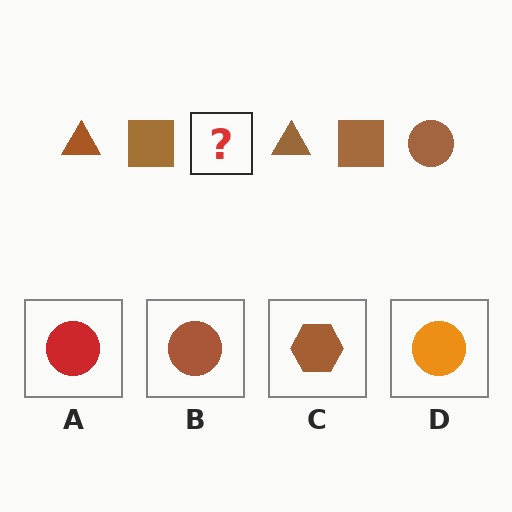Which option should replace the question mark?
Option B.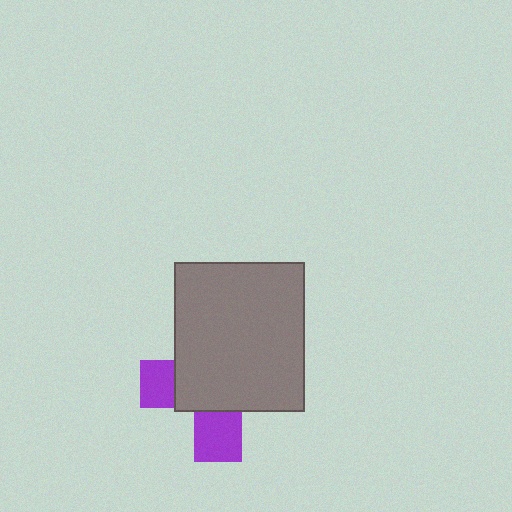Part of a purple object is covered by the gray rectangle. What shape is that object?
It is a cross.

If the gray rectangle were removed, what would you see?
You would see the complete purple cross.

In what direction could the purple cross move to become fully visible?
The purple cross could move down. That would shift it out from behind the gray rectangle entirely.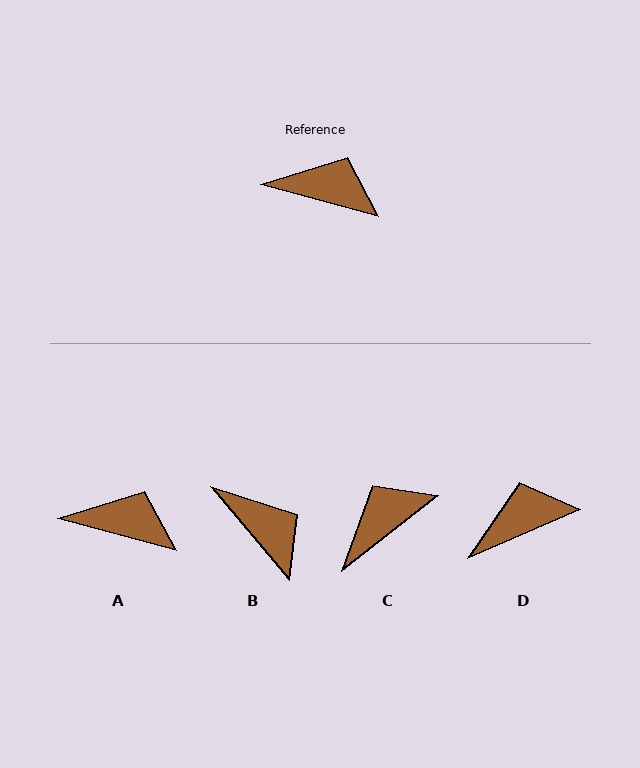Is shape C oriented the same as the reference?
No, it is off by about 53 degrees.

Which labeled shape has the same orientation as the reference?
A.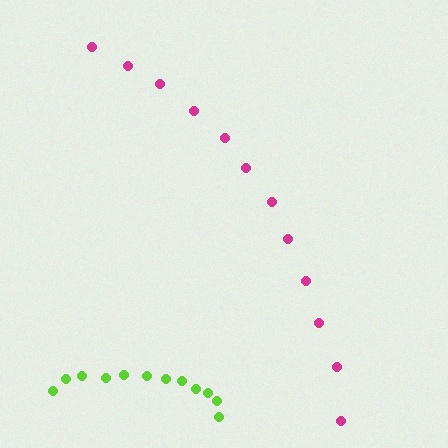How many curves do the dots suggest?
There are 2 distinct paths.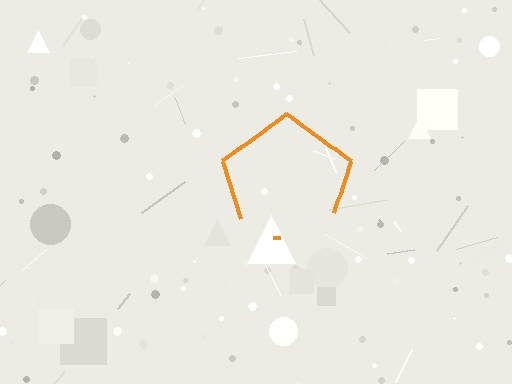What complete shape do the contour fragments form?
The contour fragments form a pentagon.